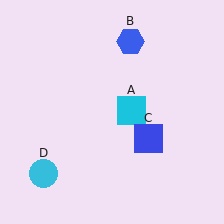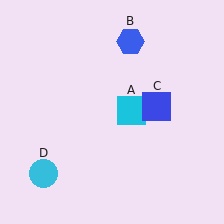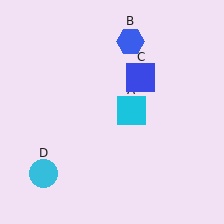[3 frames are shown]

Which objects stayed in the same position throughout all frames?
Cyan square (object A) and blue hexagon (object B) and cyan circle (object D) remained stationary.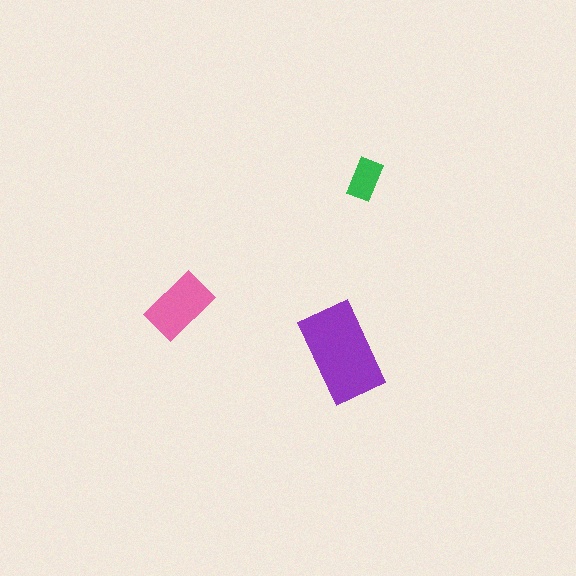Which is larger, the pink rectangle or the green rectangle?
The pink one.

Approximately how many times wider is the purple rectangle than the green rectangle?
About 2.5 times wider.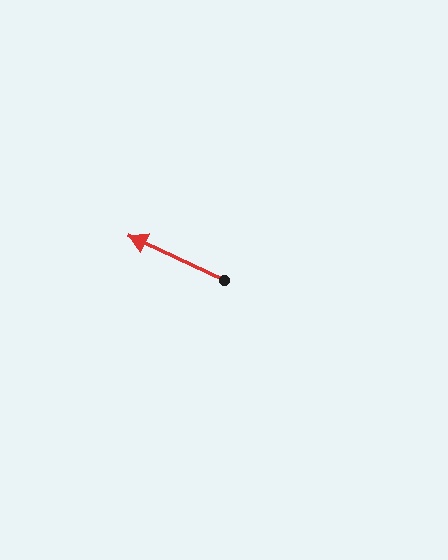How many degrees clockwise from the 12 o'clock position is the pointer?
Approximately 295 degrees.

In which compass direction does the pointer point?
Northwest.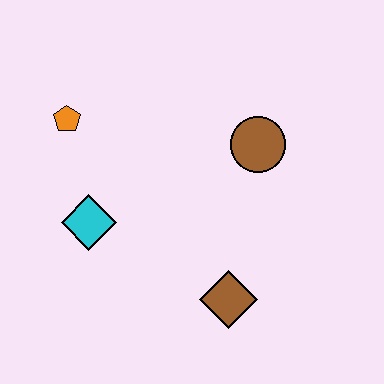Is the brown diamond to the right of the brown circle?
No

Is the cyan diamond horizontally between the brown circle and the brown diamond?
No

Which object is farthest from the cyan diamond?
The brown circle is farthest from the cyan diamond.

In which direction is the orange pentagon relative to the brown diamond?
The orange pentagon is above the brown diamond.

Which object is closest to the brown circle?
The brown diamond is closest to the brown circle.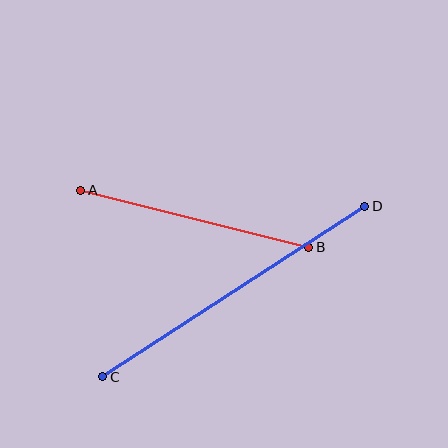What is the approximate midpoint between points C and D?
The midpoint is at approximately (234, 291) pixels.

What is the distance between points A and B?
The distance is approximately 235 pixels.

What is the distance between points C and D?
The distance is approximately 312 pixels.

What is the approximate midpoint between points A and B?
The midpoint is at approximately (195, 219) pixels.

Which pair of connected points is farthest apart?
Points C and D are farthest apart.